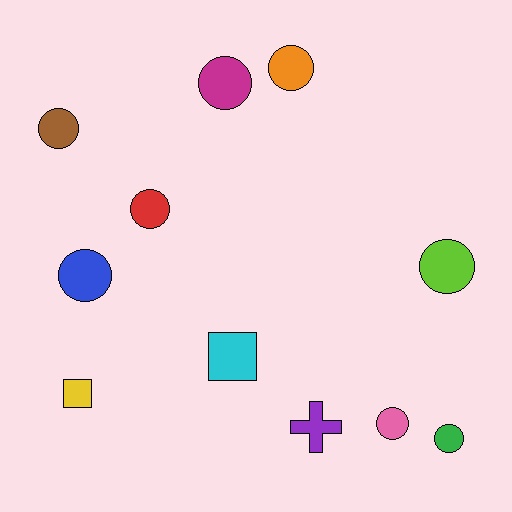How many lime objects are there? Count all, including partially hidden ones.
There is 1 lime object.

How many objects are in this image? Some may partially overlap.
There are 11 objects.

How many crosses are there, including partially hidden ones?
There is 1 cross.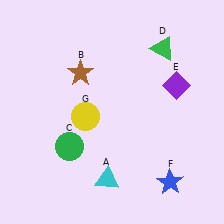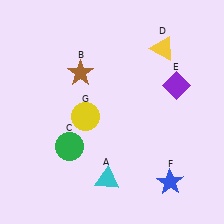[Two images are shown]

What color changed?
The triangle (D) changed from green in Image 1 to yellow in Image 2.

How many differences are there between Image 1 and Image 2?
There is 1 difference between the two images.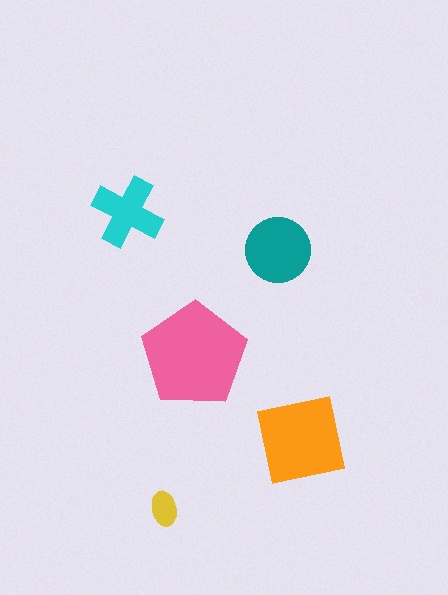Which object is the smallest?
The yellow ellipse.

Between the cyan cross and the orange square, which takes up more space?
The orange square.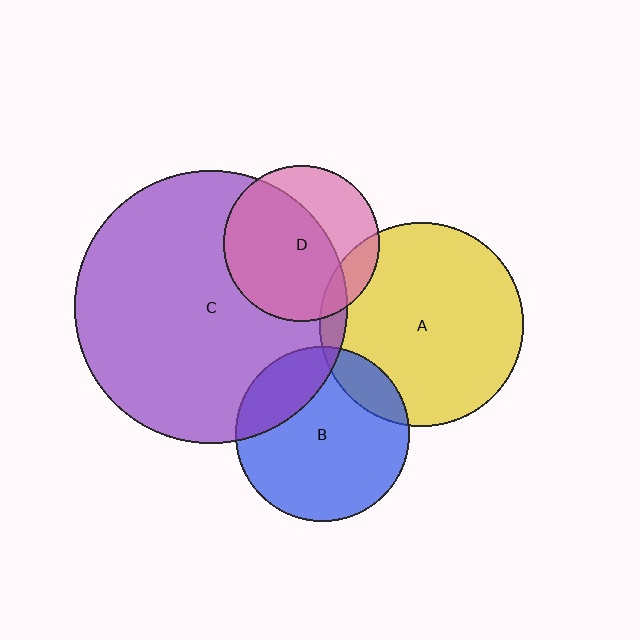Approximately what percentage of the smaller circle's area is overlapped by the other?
Approximately 25%.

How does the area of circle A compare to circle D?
Approximately 1.7 times.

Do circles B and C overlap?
Yes.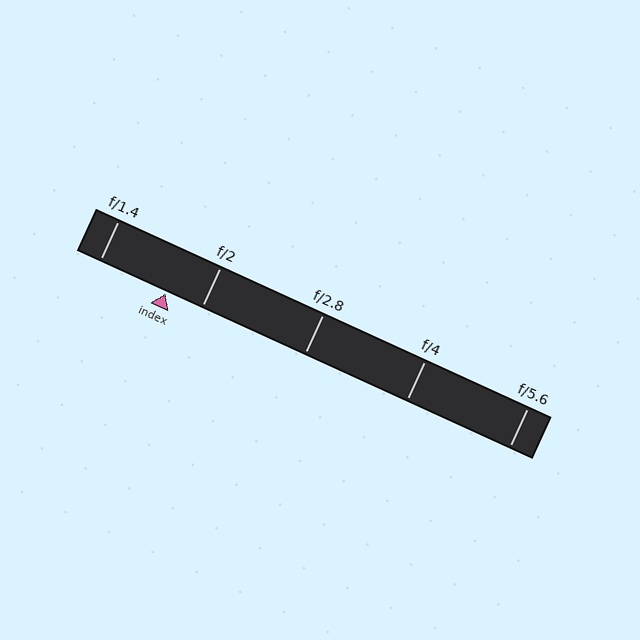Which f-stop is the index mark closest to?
The index mark is closest to f/2.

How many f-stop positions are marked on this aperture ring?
There are 5 f-stop positions marked.